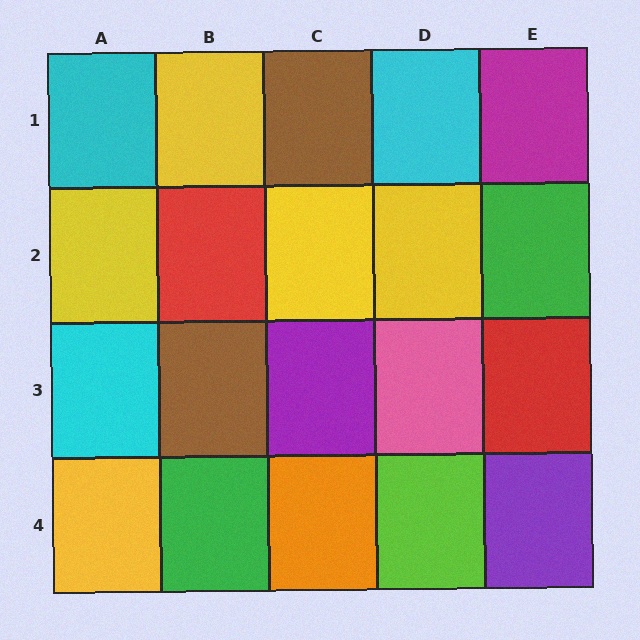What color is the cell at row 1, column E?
Magenta.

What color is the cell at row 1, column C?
Brown.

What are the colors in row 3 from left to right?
Cyan, brown, purple, pink, red.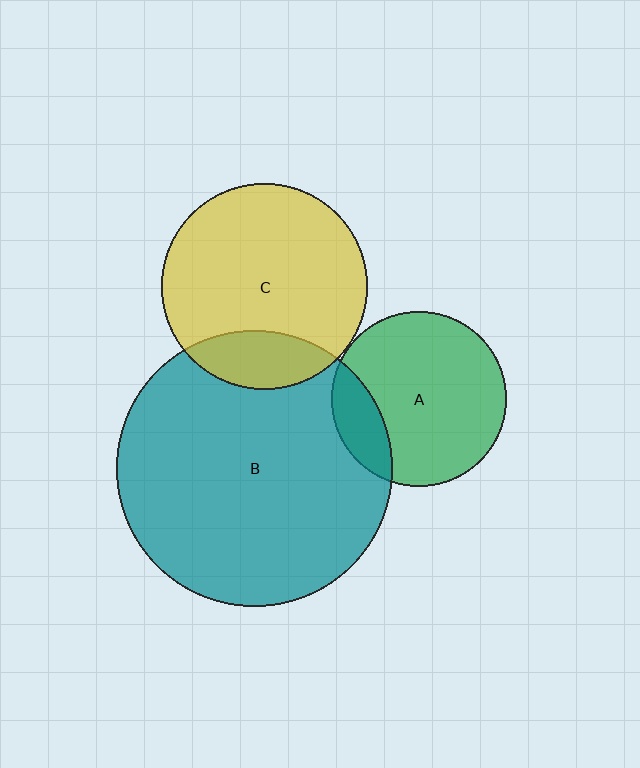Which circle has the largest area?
Circle B (teal).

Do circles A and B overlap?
Yes.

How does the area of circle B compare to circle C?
Approximately 1.8 times.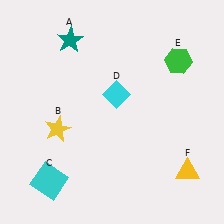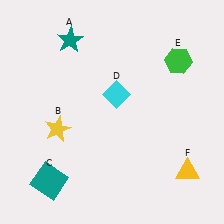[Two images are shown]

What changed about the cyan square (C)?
In Image 1, C is cyan. In Image 2, it changed to teal.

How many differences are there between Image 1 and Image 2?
There is 1 difference between the two images.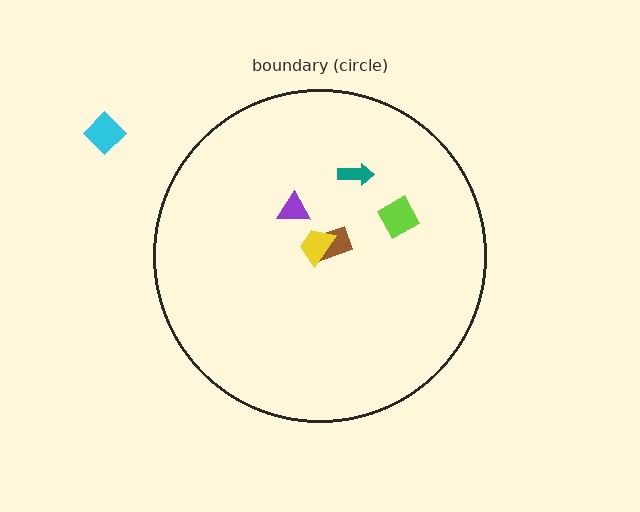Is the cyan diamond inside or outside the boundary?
Outside.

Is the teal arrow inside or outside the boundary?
Inside.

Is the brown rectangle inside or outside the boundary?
Inside.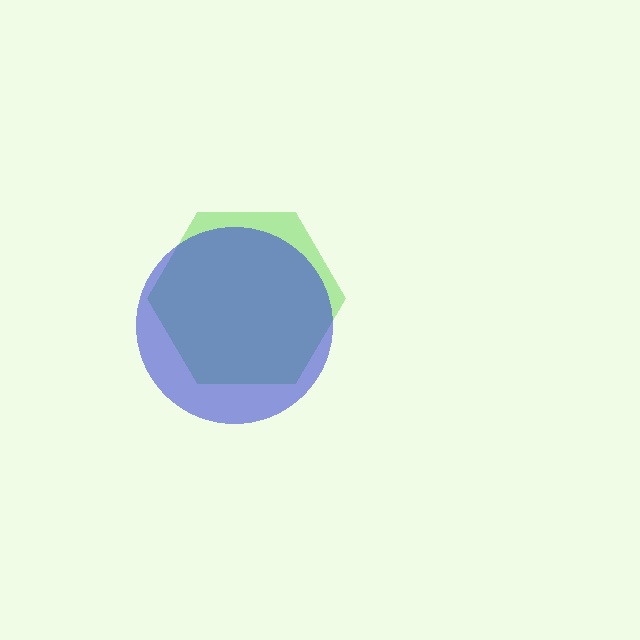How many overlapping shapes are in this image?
There are 2 overlapping shapes in the image.